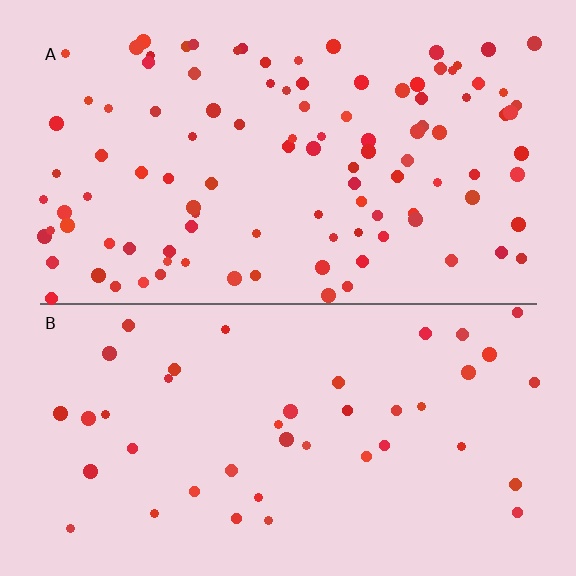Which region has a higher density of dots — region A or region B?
A (the top).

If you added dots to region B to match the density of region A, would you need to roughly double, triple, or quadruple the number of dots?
Approximately triple.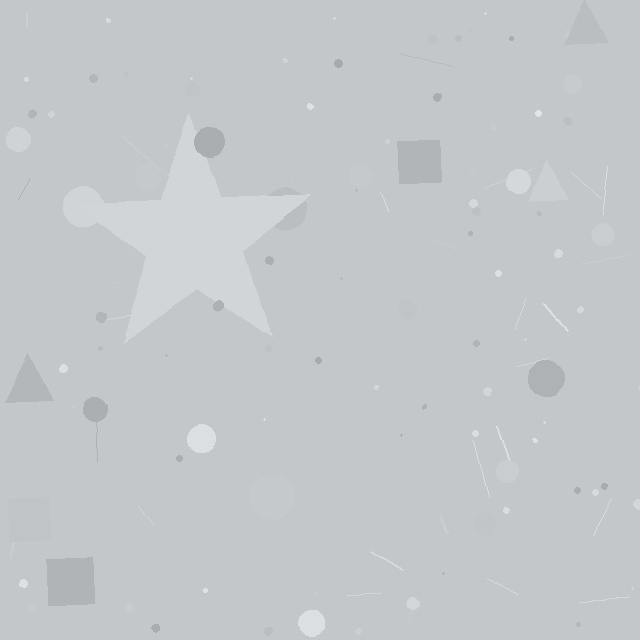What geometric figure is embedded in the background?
A star is embedded in the background.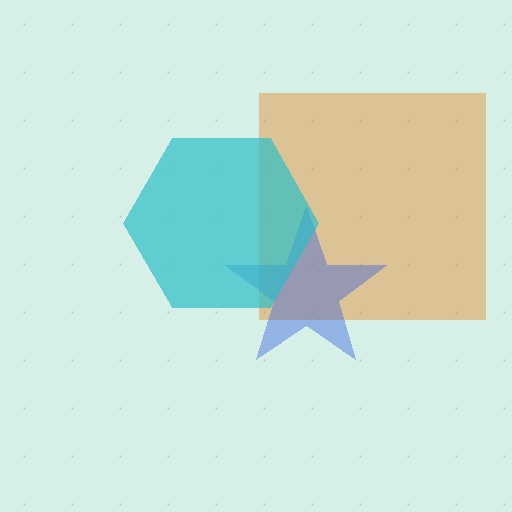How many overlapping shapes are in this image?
There are 3 overlapping shapes in the image.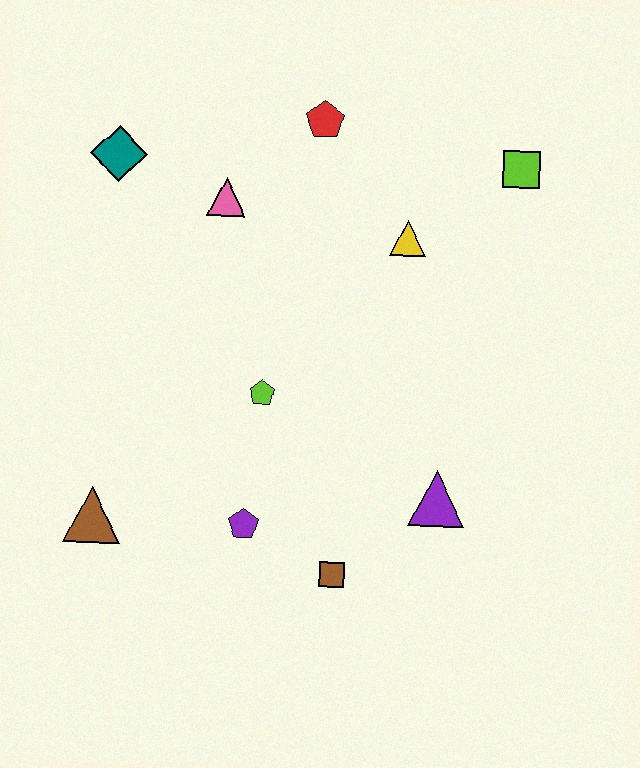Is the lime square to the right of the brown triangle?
Yes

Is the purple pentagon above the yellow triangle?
No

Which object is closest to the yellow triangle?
The lime square is closest to the yellow triangle.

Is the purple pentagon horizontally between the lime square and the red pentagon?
No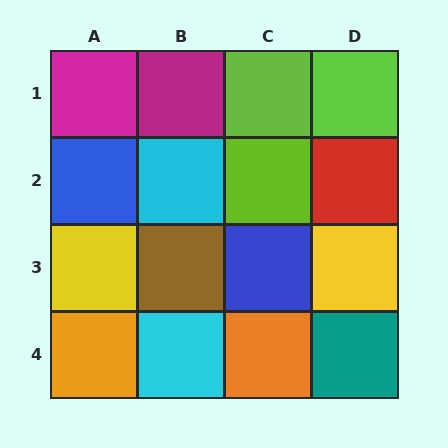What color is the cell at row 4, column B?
Cyan.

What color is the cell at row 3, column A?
Yellow.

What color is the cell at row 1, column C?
Lime.